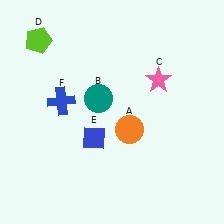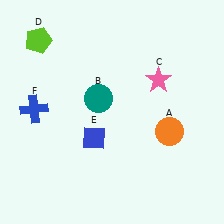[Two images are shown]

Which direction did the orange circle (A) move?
The orange circle (A) moved right.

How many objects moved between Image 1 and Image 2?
2 objects moved between the two images.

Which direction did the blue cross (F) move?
The blue cross (F) moved left.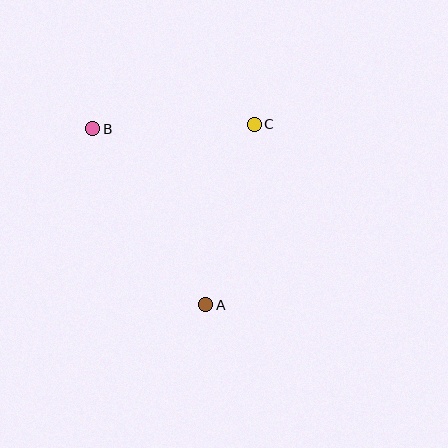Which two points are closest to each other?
Points B and C are closest to each other.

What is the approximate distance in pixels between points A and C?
The distance between A and C is approximately 187 pixels.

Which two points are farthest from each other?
Points A and B are farthest from each other.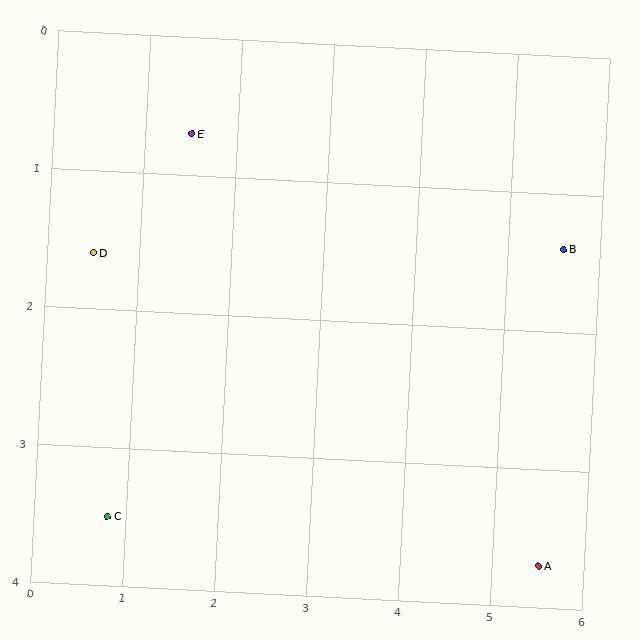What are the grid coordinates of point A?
Point A is at approximately (5.5, 3.7).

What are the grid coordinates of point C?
Point C is at approximately (0.8, 3.5).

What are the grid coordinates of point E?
Point E is at approximately (1.5, 0.7).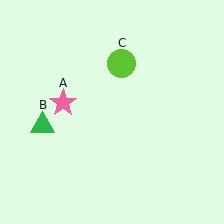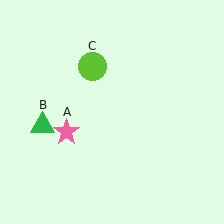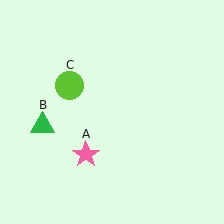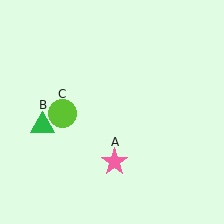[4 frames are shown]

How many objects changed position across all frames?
2 objects changed position: pink star (object A), lime circle (object C).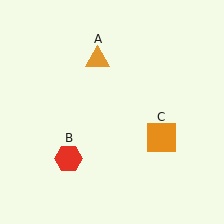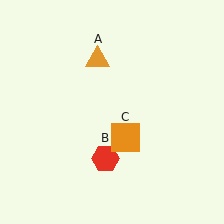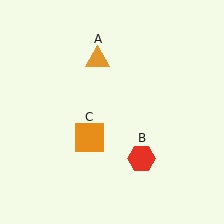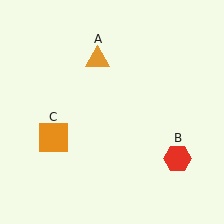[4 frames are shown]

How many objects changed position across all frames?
2 objects changed position: red hexagon (object B), orange square (object C).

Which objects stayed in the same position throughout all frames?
Orange triangle (object A) remained stationary.